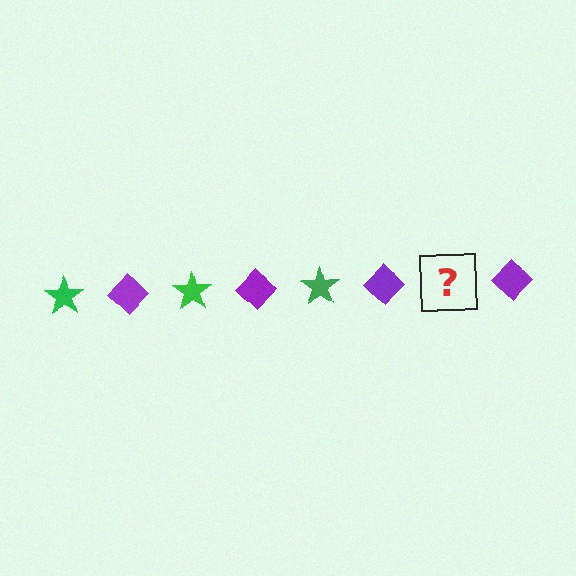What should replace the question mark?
The question mark should be replaced with a green star.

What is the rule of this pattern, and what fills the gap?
The rule is that the pattern alternates between green star and purple diamond. The gap should be filled with a green star.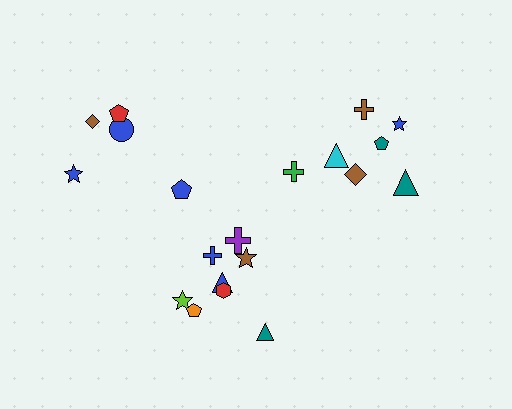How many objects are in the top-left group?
There are 5 objects.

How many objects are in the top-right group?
There are 7 objects.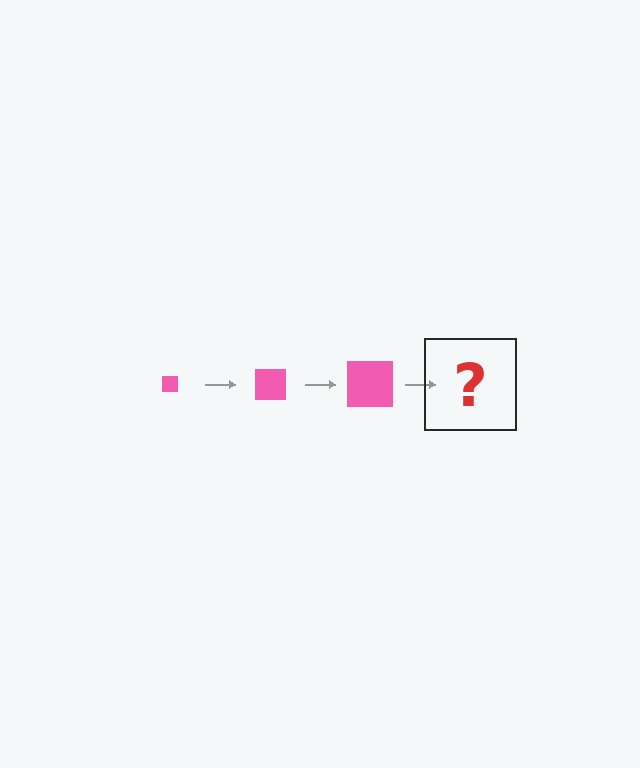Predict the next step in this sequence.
The next step is a pink square, larger than the previous one.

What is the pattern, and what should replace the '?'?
The pattern is that the square gets progressively larger each step. The '?' should be a pink square, larger than the previous one.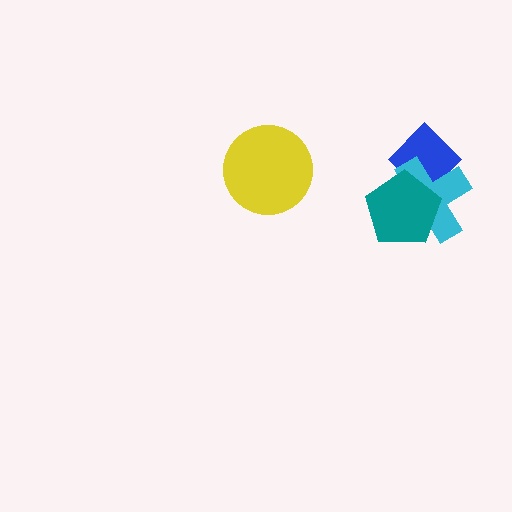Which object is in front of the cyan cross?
The teal pentagon is in front of the cyan cross.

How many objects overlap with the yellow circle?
0 objects overlap with the yellow circle.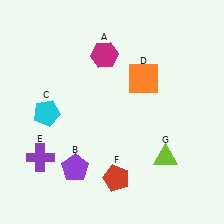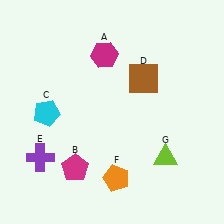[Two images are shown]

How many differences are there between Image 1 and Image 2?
There are 3 differences between the two images.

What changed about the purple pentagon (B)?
In Image 1, B is purple. In Image 2, it changed to magenta.